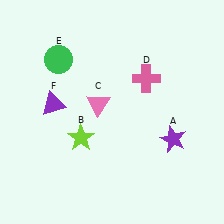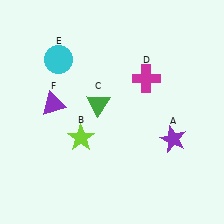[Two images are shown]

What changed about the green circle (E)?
In Image 1, E is green. In Image 2, it changed to cyan.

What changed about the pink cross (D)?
In Image 1, D is pink. In Image 2, it changed to magenta.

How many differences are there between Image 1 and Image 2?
There are 3 differences between the two images.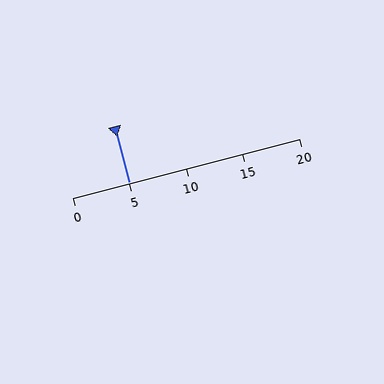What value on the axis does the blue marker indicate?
The marker indicates approximately 5.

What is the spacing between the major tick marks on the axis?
The major ticks are spaced 5 apart.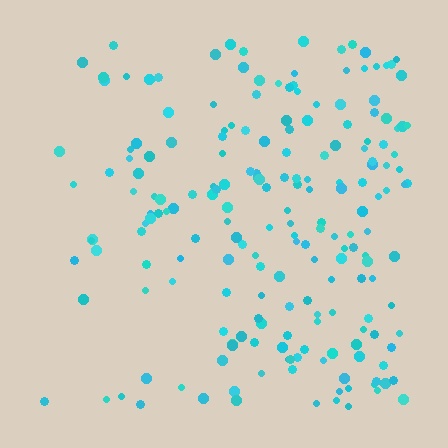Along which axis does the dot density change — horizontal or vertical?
Horizontal.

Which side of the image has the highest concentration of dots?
The right.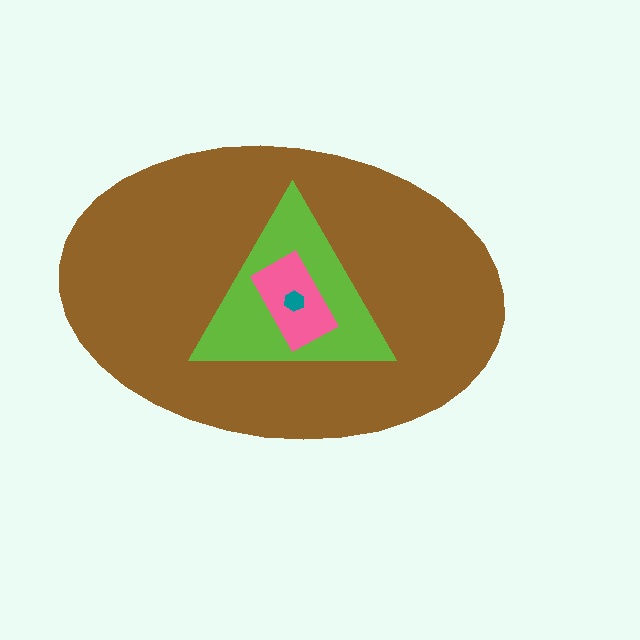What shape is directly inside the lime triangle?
The pink rectangle.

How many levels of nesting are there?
4.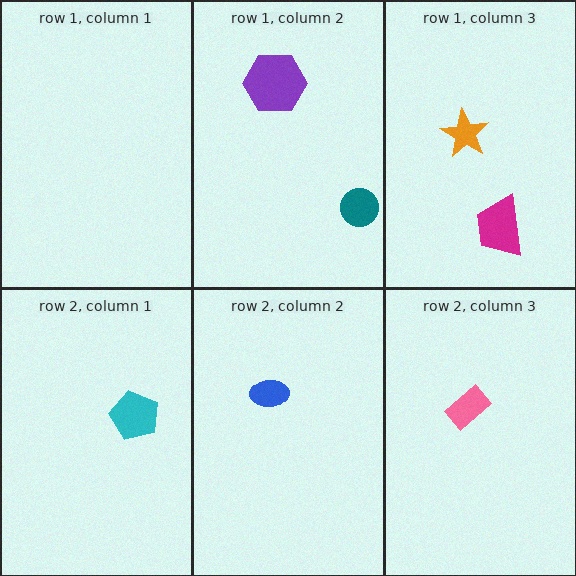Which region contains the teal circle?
The row 1, column 2 region.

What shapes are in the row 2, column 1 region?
The cyan pentagon.